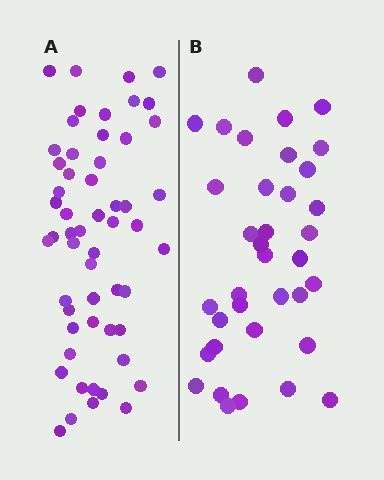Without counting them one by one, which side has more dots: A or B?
Region A (the left region) has more dots.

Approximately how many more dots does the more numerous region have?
Region A has approximately 20 more dots than region B.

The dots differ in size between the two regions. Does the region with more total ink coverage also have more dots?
No. Region B has more total ink coverage because its dots are larger, but region A actually contains more individual dots. Total area can be misleading — the number of items is what matters here.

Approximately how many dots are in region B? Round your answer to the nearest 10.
About 40 dots. (The exact count is 36, which rounds to 40.)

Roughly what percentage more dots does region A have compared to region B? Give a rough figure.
About 55% more.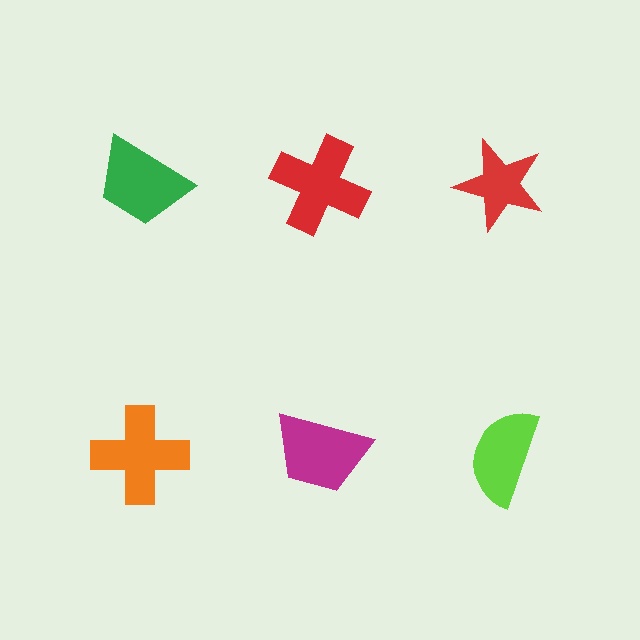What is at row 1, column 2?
A red cross.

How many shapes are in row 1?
3 shapes.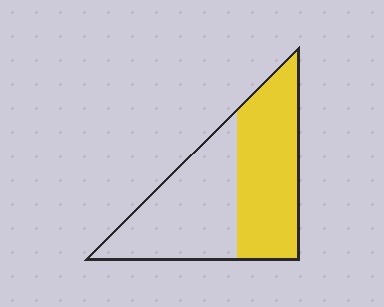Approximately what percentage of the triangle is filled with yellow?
Approximately 50%.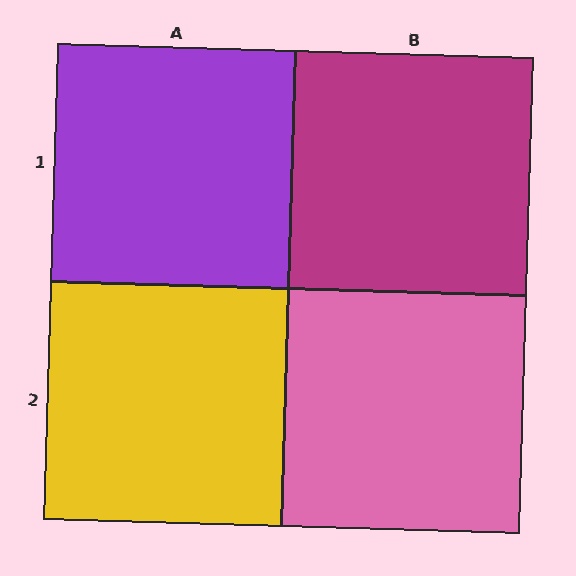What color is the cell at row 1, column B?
Magenta.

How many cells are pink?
1 cell is pink.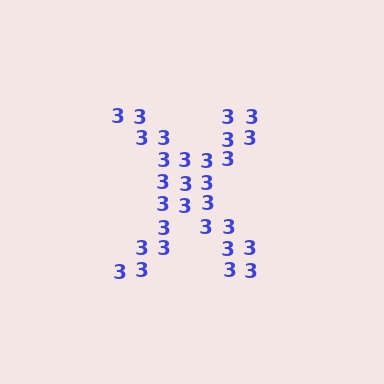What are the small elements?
The small elements are digit 3's.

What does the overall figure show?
The overall figure shows the letter X.